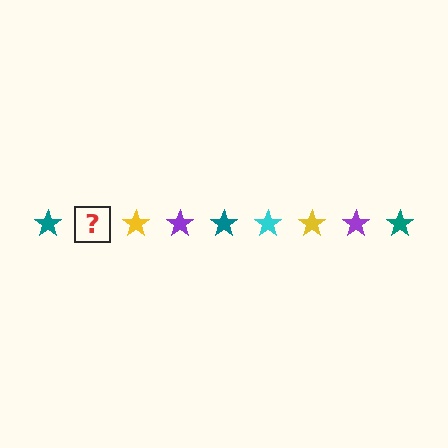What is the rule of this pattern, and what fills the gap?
The rule is that the pattern cycles through teal, cyan, yellow, purple stars. The gap should be filled with a cyan star.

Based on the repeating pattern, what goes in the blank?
The blank should be a cyan star.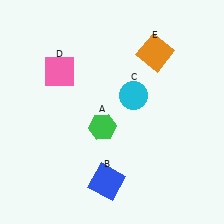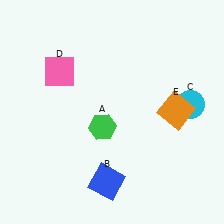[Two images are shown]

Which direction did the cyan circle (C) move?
The cyan circle (C) moved right.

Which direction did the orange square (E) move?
The orange square (E) moved down.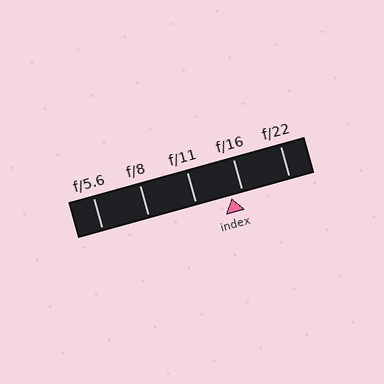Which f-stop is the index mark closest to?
The index mark is closest to f/16.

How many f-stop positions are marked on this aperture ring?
There are 5 f-stop positions marked.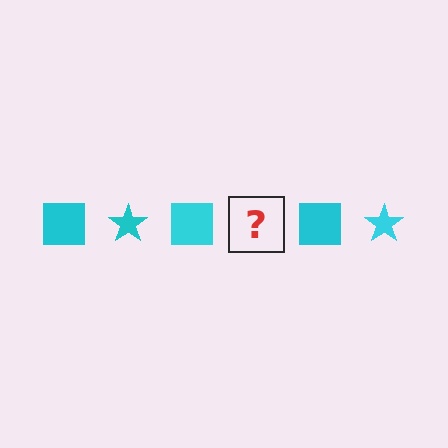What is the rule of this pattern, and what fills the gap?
The rule is that the pattern cycles through square, star shapes in cyan. The gap should be filled with a cyan star.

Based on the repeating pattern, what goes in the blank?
The blank should be a cyan star.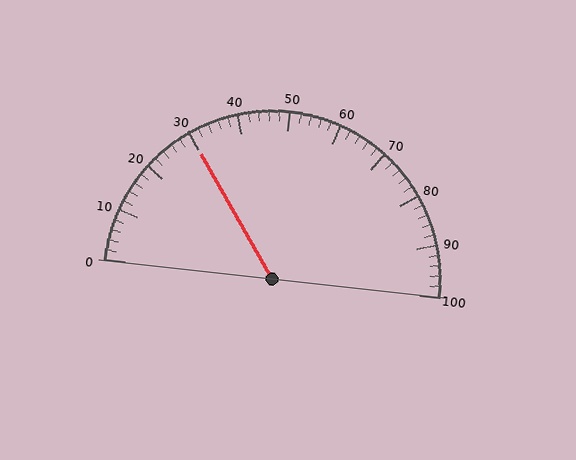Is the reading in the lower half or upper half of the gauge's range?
The reading is in the lower half of the range (0 to 100).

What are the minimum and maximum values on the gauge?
The gauge ranges from 0 to 100.